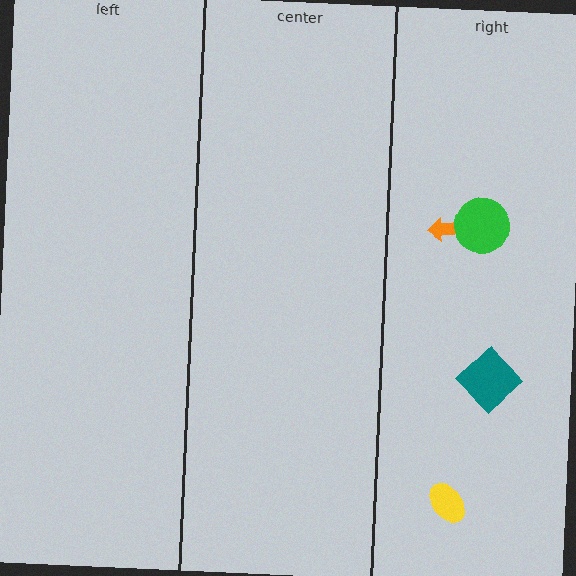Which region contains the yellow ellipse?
The right region.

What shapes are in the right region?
The orange arrow, the green circle, the yellow ellipse, the teal diamond.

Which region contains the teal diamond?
The right region.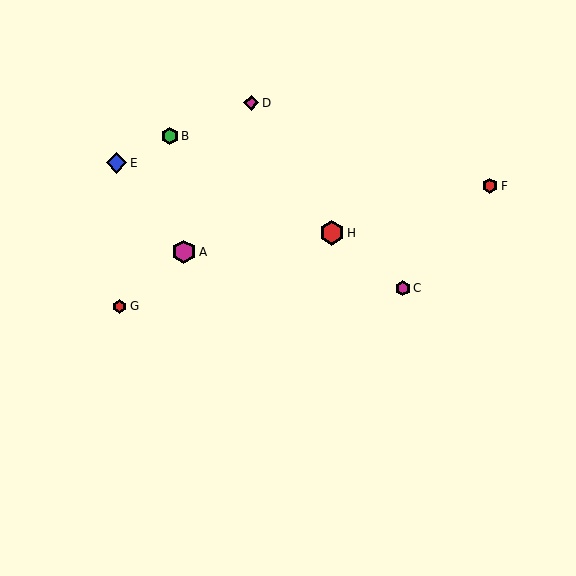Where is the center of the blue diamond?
The center of the blue diamond is at (117, 163).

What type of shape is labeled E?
Shape E is a blue diamond.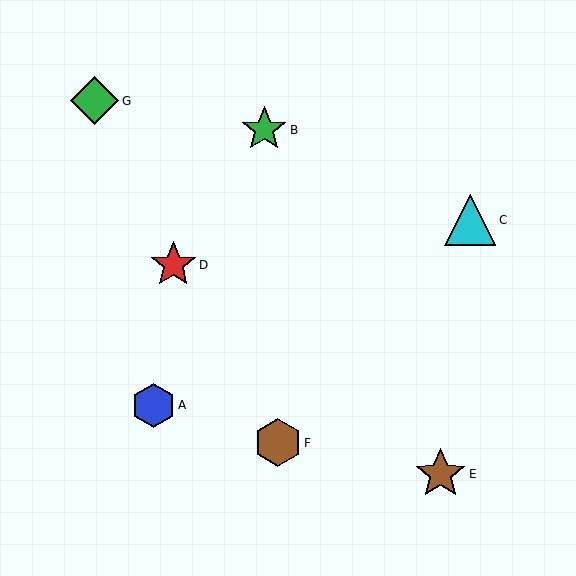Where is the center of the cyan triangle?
The center of the cyan triangle is at (470, 220).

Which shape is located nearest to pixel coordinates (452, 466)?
The brown star (labeled E) at (441, 474) is nearest to that location.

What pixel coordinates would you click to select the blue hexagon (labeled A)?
Click at (153, 405) to select the blue hexagon A.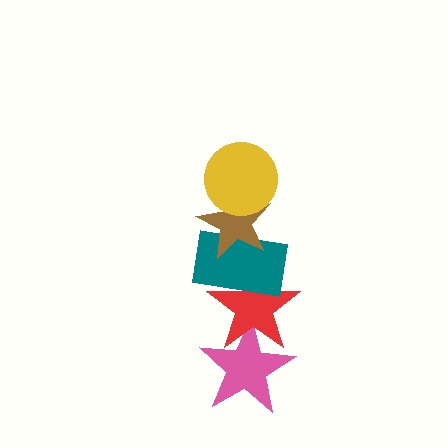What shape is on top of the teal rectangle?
The brown star is on top of the teal rectangle.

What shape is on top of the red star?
The teal rectangle is on top of the red star.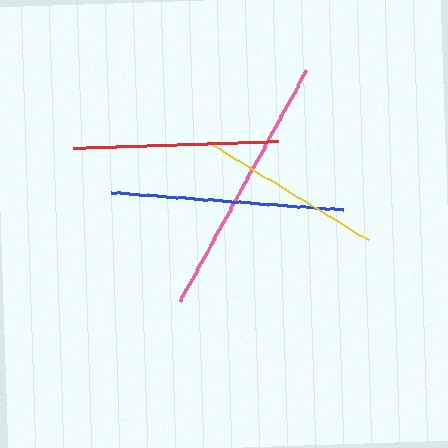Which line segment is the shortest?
The yellow line is the shortest at approximately 187 pixels.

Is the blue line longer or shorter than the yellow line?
The blue line is longer than the yellow line.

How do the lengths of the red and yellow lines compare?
The red and yellow lines are approximately the same length.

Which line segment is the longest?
The pink line is the longest at approximately 263 pixels.